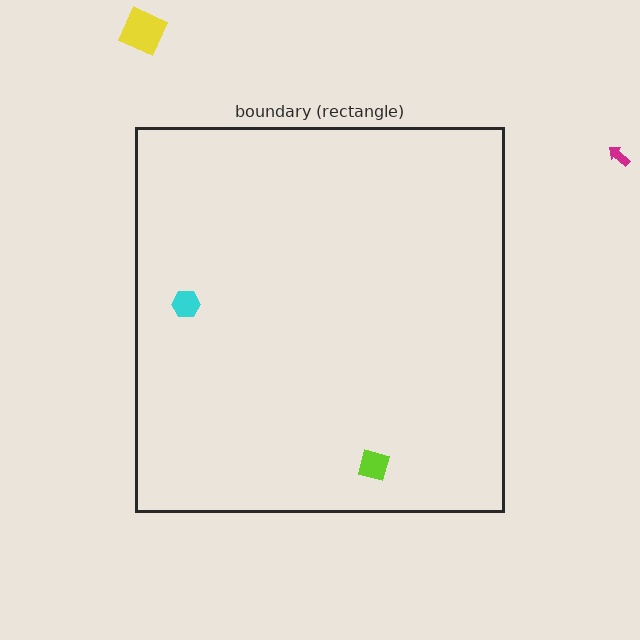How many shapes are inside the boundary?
2 inside, 2 outside.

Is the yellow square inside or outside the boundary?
Outside.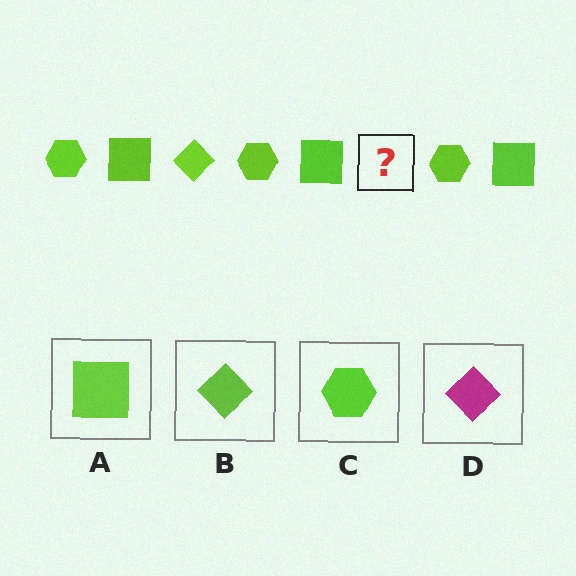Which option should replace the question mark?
Option B.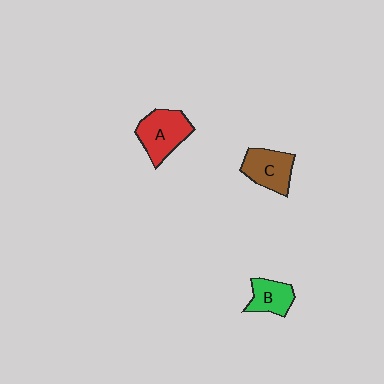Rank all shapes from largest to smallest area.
From largest to smallest: A (red), C (brown), B (green).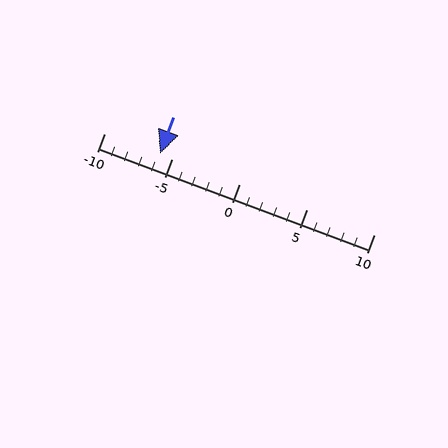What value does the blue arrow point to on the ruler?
The blue arrow points to approximately -6.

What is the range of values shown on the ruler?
The ruler shows values from -10 to 10.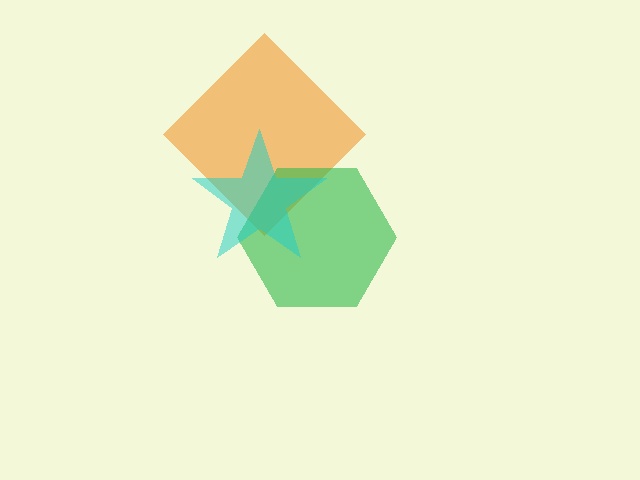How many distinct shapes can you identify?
There are 3 distinct shapes: an orange diamond, a green hexagon, a cyan star.